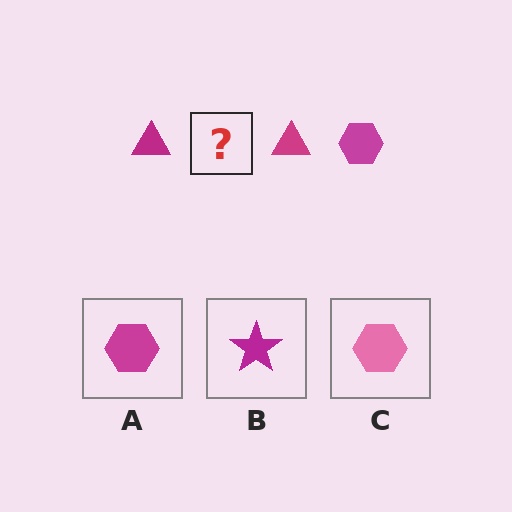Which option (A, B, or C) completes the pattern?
A.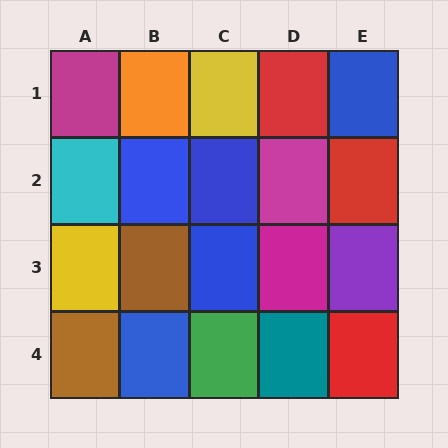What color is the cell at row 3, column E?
Purple.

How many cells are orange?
1 cell is orange.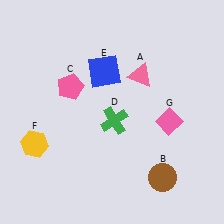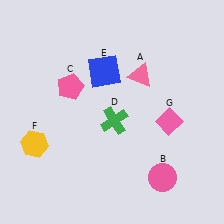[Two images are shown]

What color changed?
The circle (B) changed from brown in Image 1 to pink in Image 2.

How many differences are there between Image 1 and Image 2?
There is 1 difference between the two images.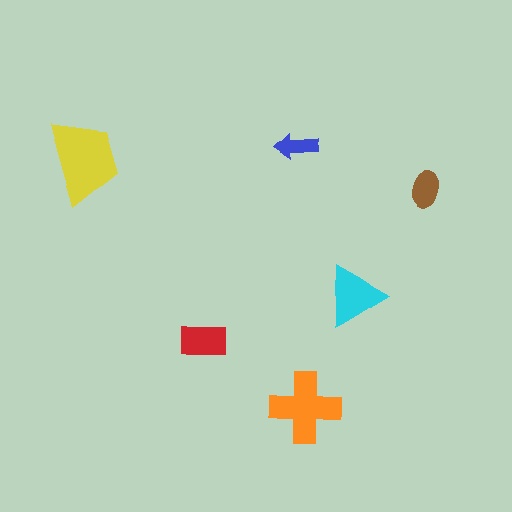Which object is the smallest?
The blue arrow.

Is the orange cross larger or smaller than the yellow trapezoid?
Smaller.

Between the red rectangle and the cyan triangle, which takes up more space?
The cyan triangle.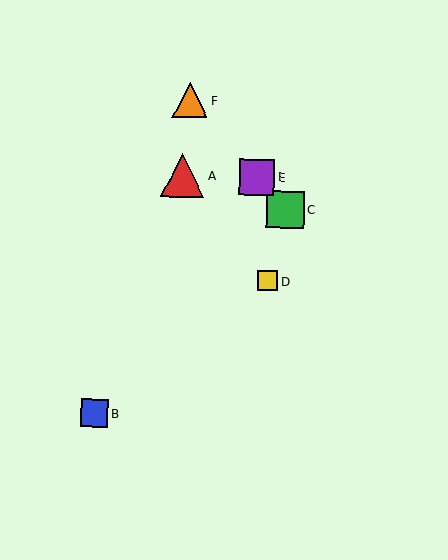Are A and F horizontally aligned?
No, A is at y≈175 and F is at y≈100.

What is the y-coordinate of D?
Object D is at y≈281.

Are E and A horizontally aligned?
Yes, both are at y≈177.